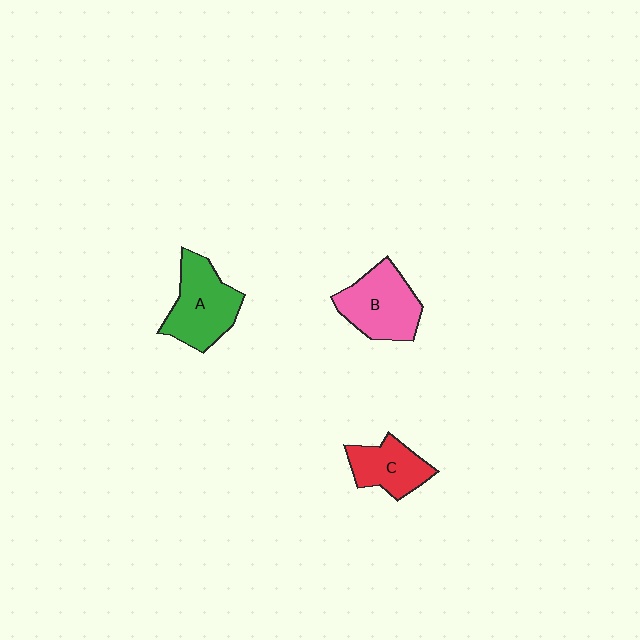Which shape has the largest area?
Shape A (green).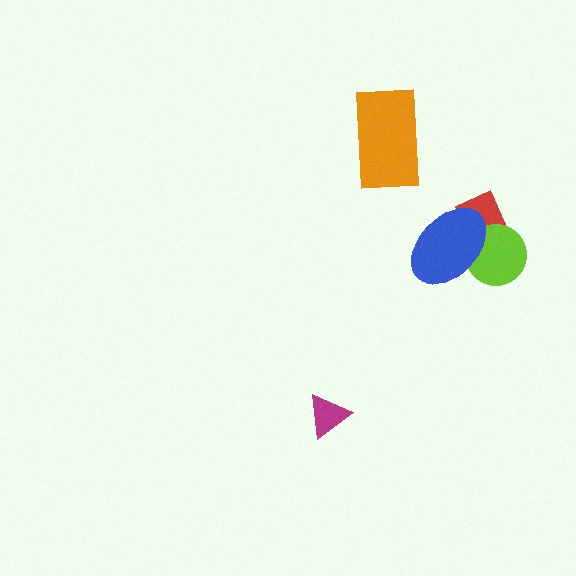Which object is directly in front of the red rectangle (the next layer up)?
The lime circle is directly in front of the red rectangle.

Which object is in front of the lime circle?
The blue ellipse is in front of the lime circle.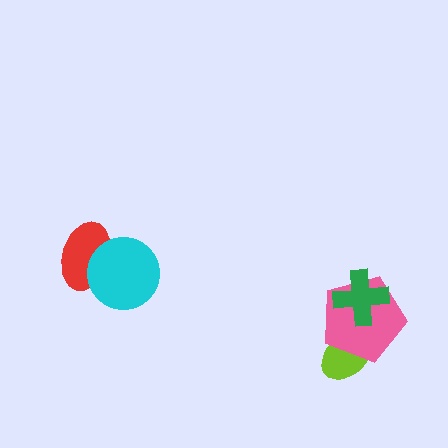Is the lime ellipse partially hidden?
Yes, it is partially covered by another shape.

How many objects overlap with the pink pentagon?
2 objects overlap with the pink pentagon.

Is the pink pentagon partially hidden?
Yes, it is partially covered by another shape.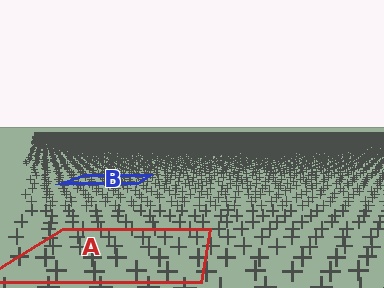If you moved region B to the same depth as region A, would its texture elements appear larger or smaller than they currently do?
They would appear larger. At a closer depth, the same texture elements are projected at a bigger on-screen size.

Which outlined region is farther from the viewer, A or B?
Region B is farther from the viewer — the texture elements inside it appear smaller and more densely packed.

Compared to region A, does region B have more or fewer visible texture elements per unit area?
Region B has more texture elements per unit area — they are packed more densely because it is farther away.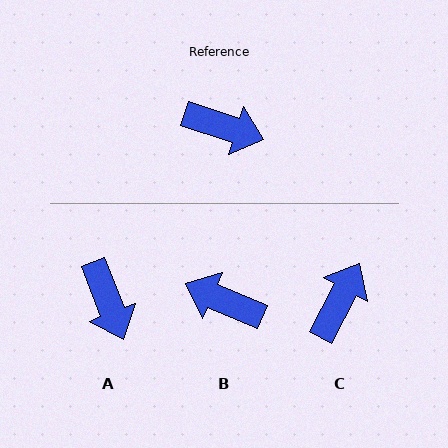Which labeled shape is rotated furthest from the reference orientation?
B, about 174 degrees away.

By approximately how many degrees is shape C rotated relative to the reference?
Approximately 79 degrees counter-clockwise.